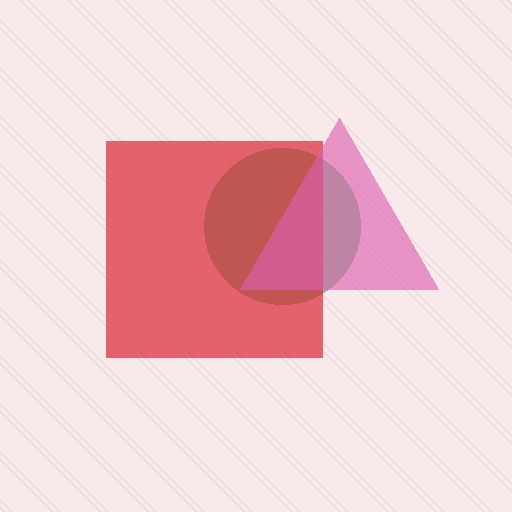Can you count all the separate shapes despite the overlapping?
Yes, there are 3 separate shapes.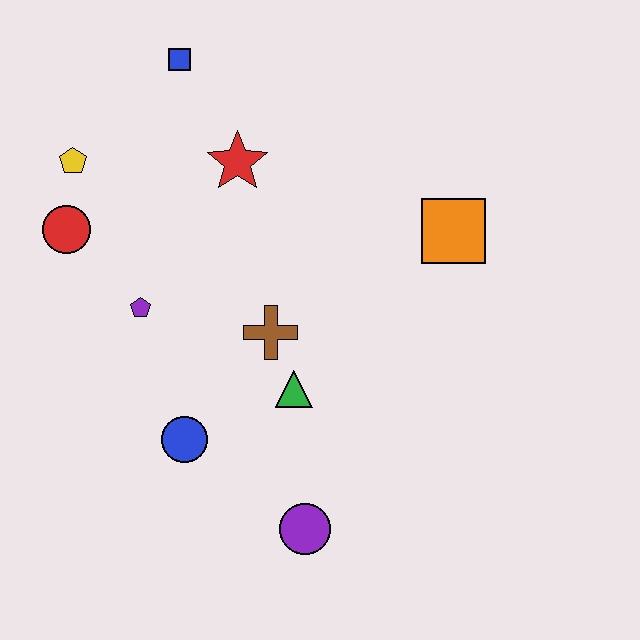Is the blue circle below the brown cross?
Yes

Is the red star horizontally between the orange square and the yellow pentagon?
Yes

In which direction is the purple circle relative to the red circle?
The purple circle is below the red circle.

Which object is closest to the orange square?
The brown cross is closest to the orange square.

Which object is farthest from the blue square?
The purple circle is farthest from the blue square.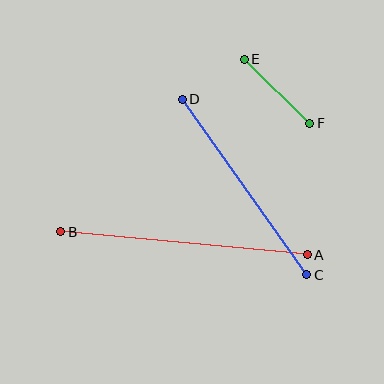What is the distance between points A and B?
The distance is approximately 248 pixels.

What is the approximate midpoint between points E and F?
The midpoint is at approximately (277, 91) pixels.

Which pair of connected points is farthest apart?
Points A and B are farthest apart.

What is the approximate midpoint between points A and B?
The midpoint is at approximately (184, 243) pixels.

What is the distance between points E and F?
The distance is approximately 92 pixels.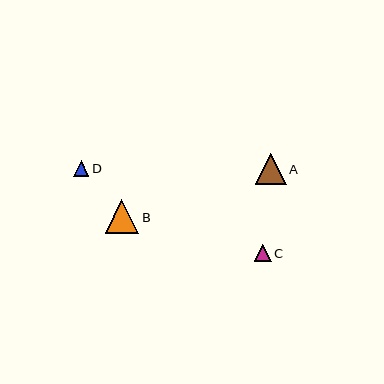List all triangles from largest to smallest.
From largest to smallest: B, A, C, D.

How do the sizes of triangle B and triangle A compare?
Triangle B and triangle A are approximately the same size.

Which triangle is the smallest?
Triangle D is the smallest with a size of approximately 15 pixels.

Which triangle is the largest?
Triangle B is the largest with a size of approximately 33 pixels.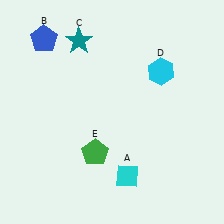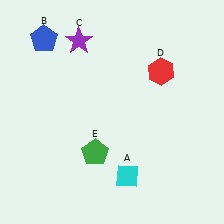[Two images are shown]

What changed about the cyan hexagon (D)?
In Image 1, D is cyan. In Image 2, it changed to red.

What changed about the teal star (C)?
In Image 1, C is teal. In Image 2, it changed to purple.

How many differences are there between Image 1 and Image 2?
There are 2 differences between the two images.